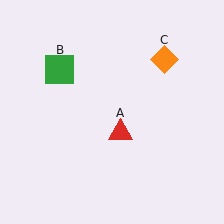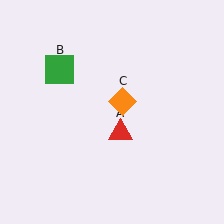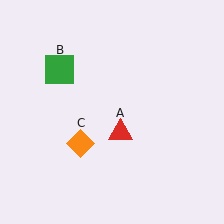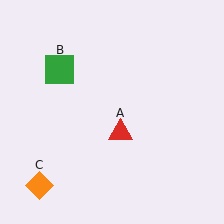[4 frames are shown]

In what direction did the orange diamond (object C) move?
The orange diamond (object C) moved down and to the left.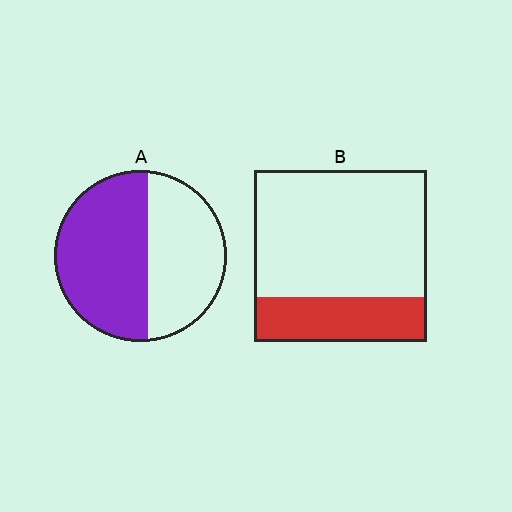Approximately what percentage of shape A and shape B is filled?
A is approximately 55% and B is approximately 25%.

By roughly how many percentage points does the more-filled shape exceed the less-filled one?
By roughly 30 percentage points (A over B).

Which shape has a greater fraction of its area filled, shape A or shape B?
Shape A.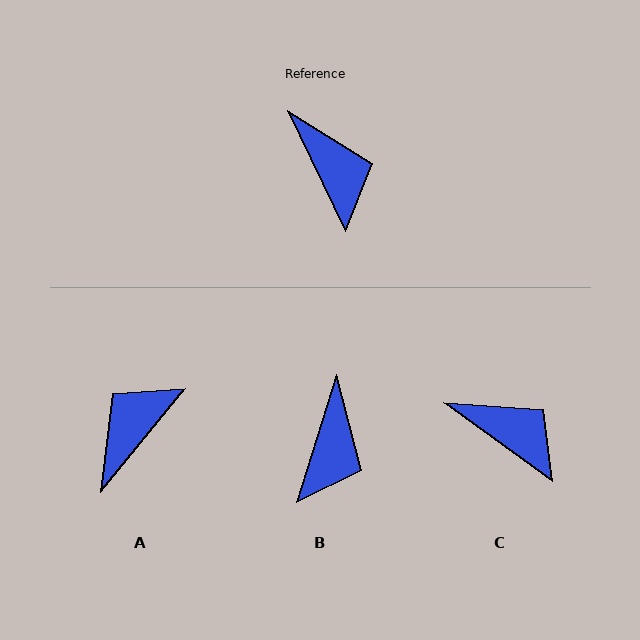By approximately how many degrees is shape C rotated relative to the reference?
Approximately 29 degrees counter-clockwise.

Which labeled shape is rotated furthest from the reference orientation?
A, about 116 degrees away.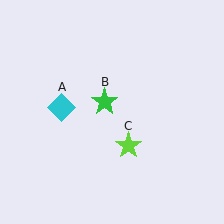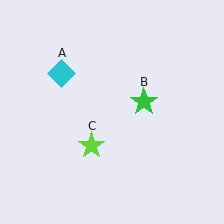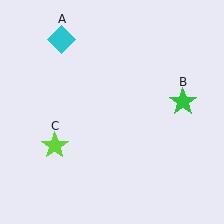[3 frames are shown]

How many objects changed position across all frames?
3 objects changed position: cyan diamond (object A), green star (object B), lime star (object C).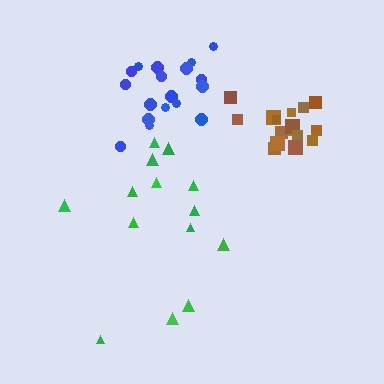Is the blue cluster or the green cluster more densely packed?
Blue.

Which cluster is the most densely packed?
Brown.